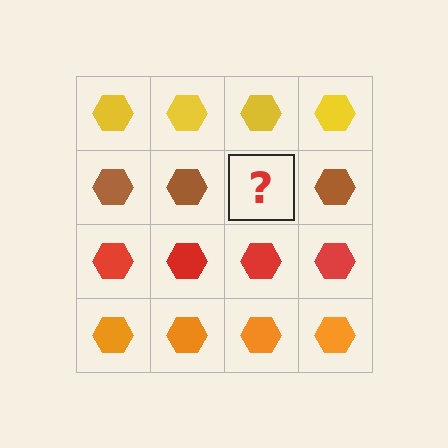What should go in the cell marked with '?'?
The missing cell should contain a brown hexagon.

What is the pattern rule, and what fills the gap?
The rule is that each row has a consistent color. The gap should be filled with a brown hexagon.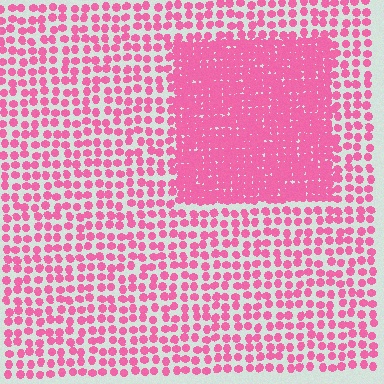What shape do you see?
I see a rectangle.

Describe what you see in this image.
The image contains small pink elements arranged at two different densities. A rectangle-shaped region is visible where the elements are more densely packed than the surrounding area.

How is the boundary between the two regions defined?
The boundary is defined by a change in element density (approximately 2.3x ratio). All elements are the same color, size, and shape.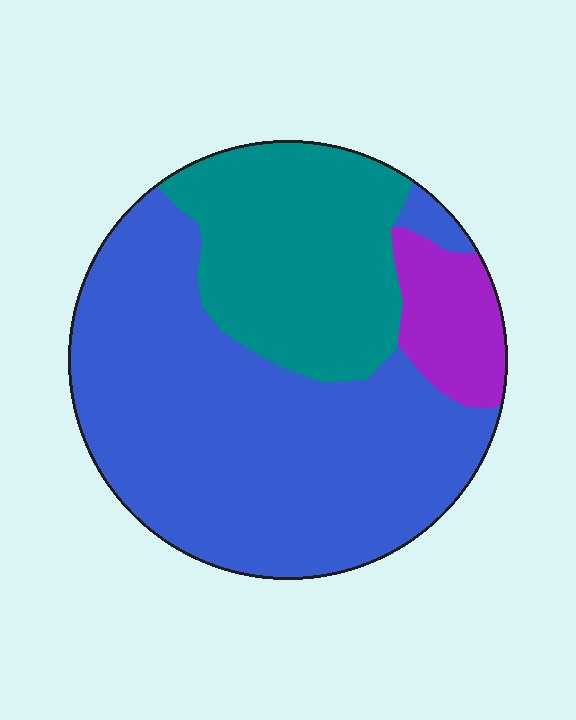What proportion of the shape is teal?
Teal covers 29% of the shape.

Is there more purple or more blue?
Blue.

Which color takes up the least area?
Purple, at roughly 10%.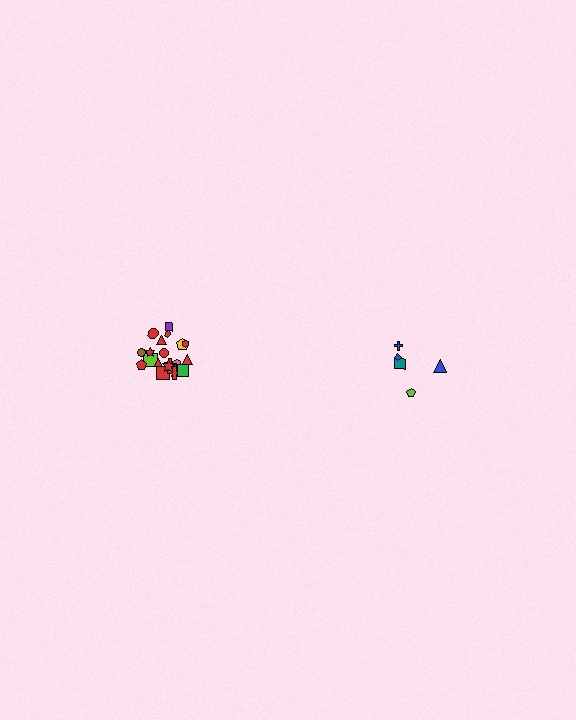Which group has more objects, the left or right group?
The left group.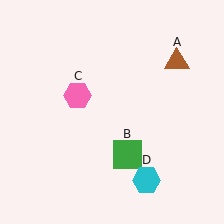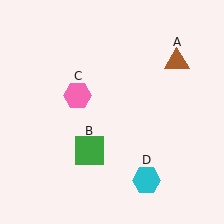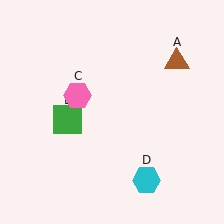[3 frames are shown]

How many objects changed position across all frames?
1 object changed position: green square (object B).